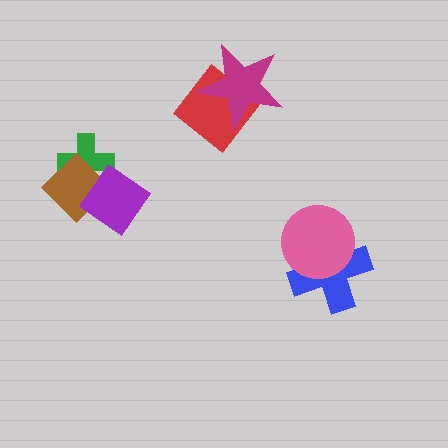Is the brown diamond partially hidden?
Yes, it is partially covered by another shape.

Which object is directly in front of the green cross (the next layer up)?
The brown diamond is directly in front of the green cross.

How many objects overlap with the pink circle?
1 object overlaps with the pink circle.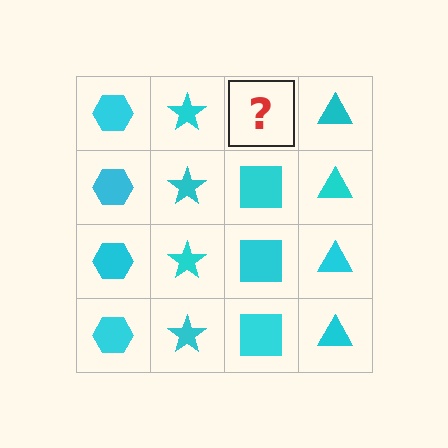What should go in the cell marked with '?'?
The missing cell should contain a cyan square.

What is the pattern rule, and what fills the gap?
The rule is that each column has a consistent shape. The gap should be filled with a cyan square.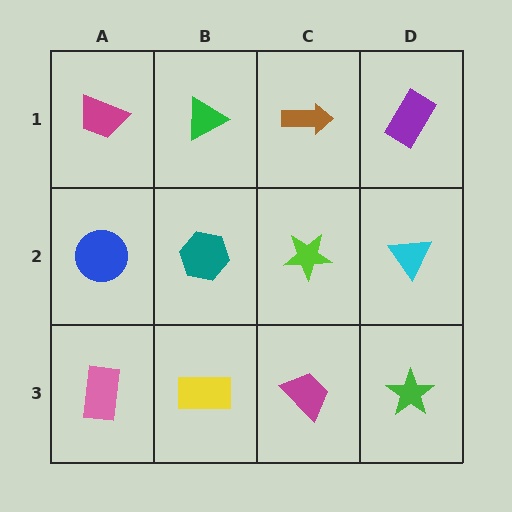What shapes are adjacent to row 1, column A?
A blue circle (row 2, column A), a green triangle (row 1, column B).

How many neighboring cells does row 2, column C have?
4.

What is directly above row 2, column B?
A green triangle.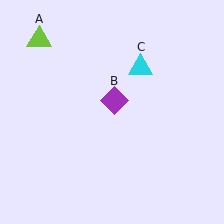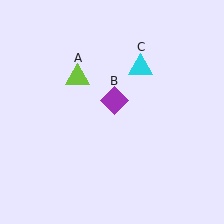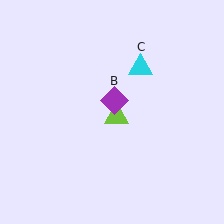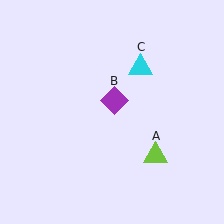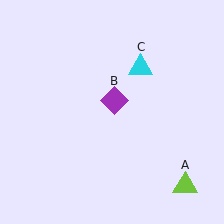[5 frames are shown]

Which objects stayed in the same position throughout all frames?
Purple diamond (object B) and cyan triangle (object C) remained stationary.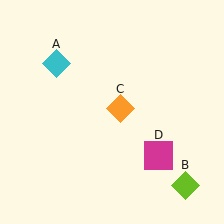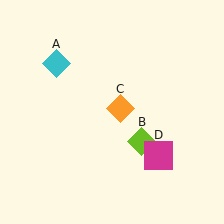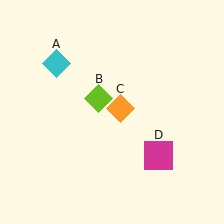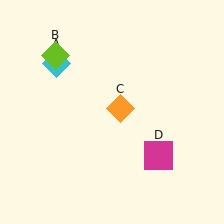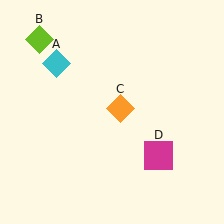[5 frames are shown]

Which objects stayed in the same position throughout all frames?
Cyan diamond (object A) and orange diamond (object C) and magenta square (object D) remained stationary.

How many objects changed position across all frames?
1 object changed position: lime diamond (object B).